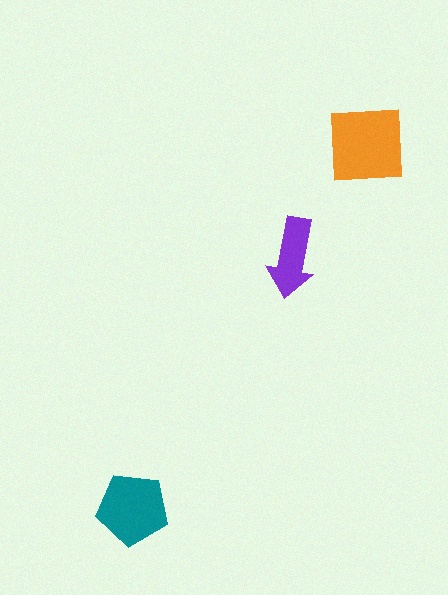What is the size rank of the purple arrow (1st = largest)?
3rd.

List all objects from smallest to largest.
The purple arrow, the teal pentagon, the orange square.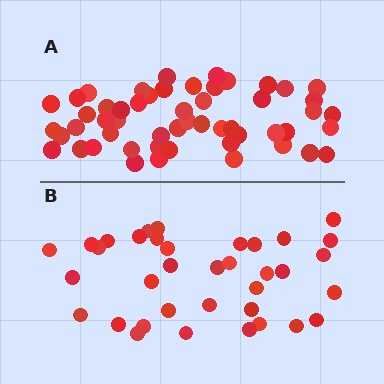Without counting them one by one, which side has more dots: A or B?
Region A (the top region) has more dots.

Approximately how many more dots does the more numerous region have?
Region A has approximately 15 more dots than region B.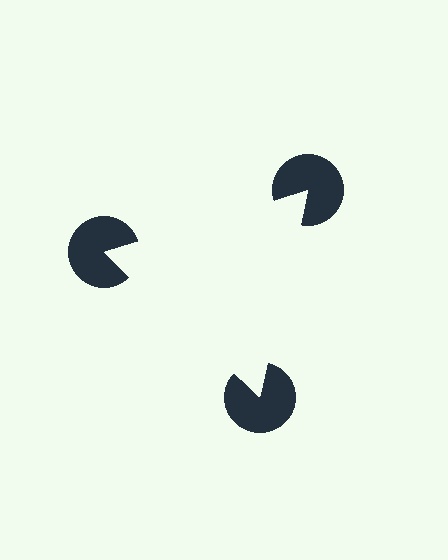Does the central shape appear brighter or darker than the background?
It typically appears slightly brighter than the background, even though no actual brightness change is drawn.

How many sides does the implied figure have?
3 sides.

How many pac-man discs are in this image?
There are 3 — one at each vertex of the illusory triangle.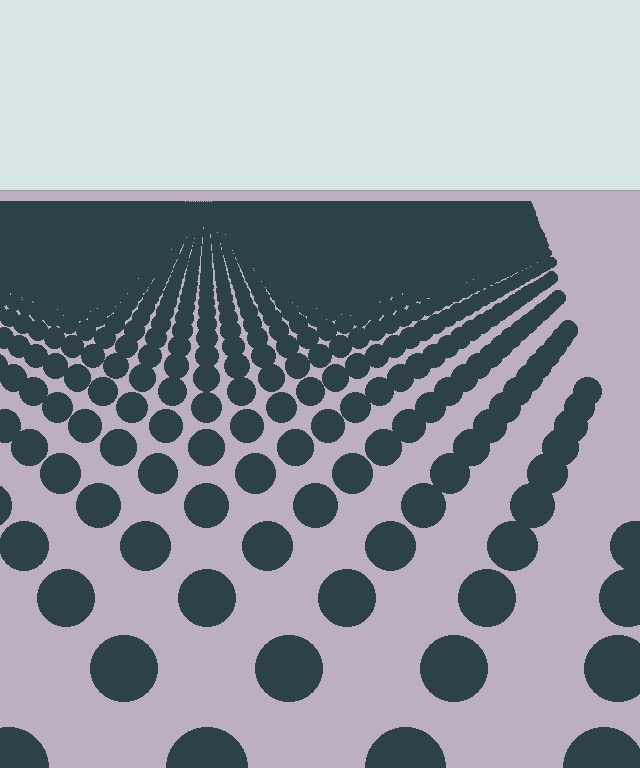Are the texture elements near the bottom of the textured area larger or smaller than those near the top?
Larger. Near the bottom, elements are closer to the viewer and appear at a bigger on-screen size.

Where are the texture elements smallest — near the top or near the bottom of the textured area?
Near the top.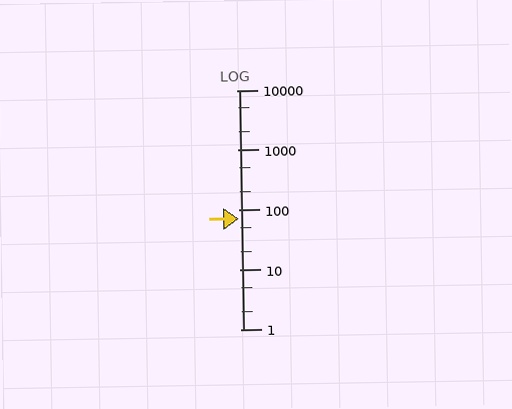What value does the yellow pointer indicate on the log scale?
The pointer indicates approximately 70.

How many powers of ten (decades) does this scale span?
The scale spans 4 decades, from 1 to 10000.